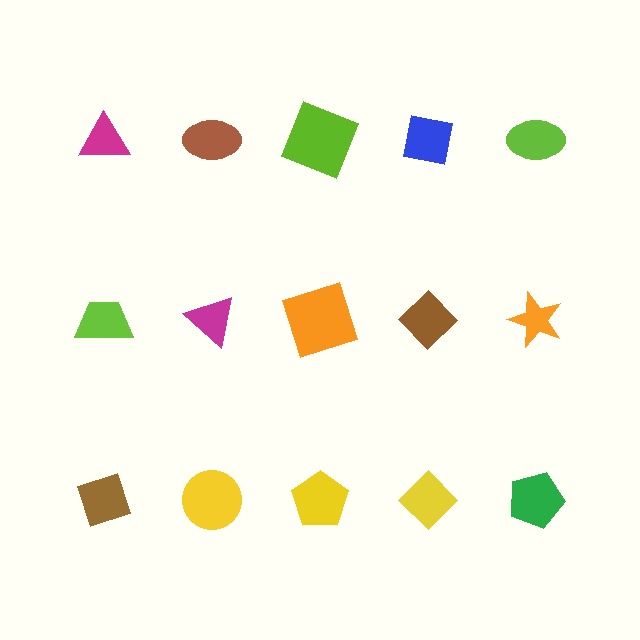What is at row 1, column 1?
A magenta triangle.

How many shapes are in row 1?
5 shapes.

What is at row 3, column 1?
A brown diamond.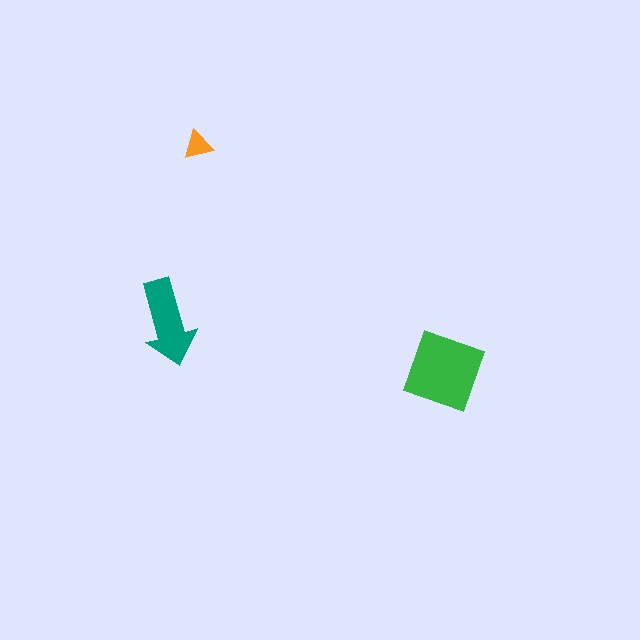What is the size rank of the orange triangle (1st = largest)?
3rd.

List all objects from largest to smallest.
The green square, the teal arrow, the orange triangle.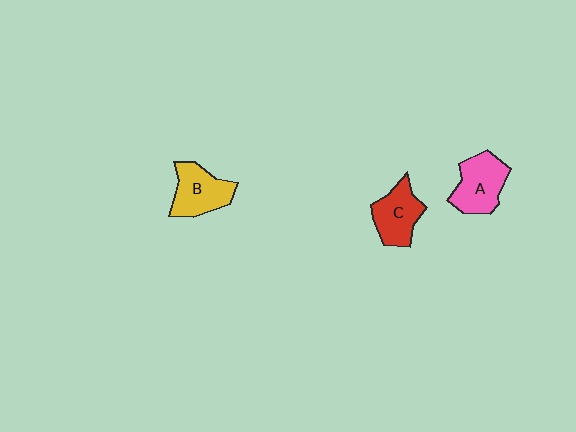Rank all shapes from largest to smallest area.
From largest to smallest: A (pink), B (yellow), C (red).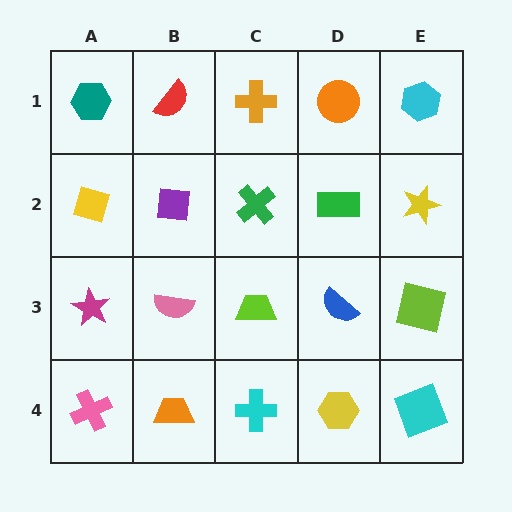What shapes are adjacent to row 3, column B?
A purple square (row 2, column B), an orange trapezoid (row 4, column B), a magenta star (row 3, column A), a lime trapezoid (row 3, column C).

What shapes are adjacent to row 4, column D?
A blue semicircle (row 3, column D), a cyan cross (row 4, column C), a cyan square (row 4, column E).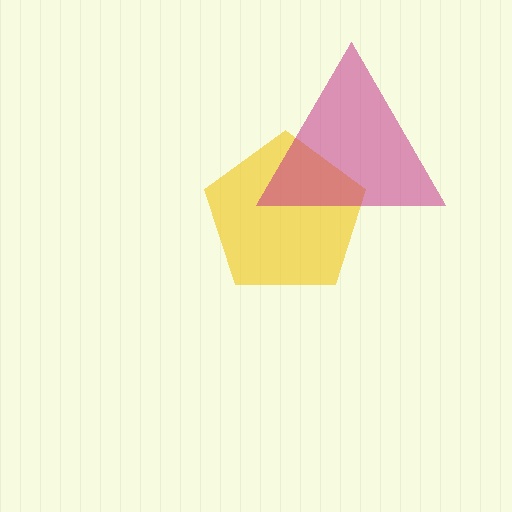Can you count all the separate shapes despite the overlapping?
Yes, there are 2 separate shapes.